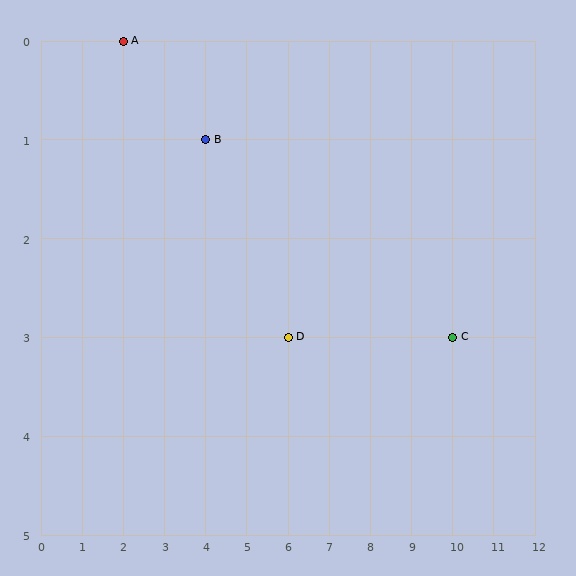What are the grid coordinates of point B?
Point B is at grid coordinates (4, 1).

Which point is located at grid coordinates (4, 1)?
Point B is at (4, 1).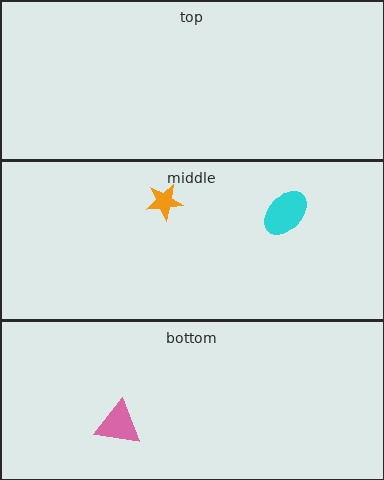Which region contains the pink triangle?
The bottom region.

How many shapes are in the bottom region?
1.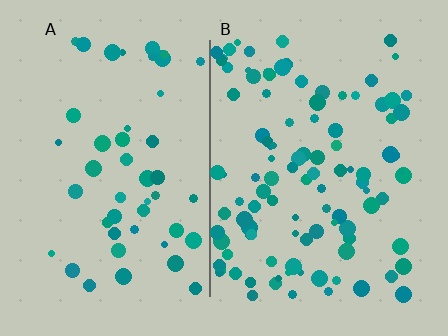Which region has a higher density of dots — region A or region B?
B (the right).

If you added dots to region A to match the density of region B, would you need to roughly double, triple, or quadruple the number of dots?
Approximately double.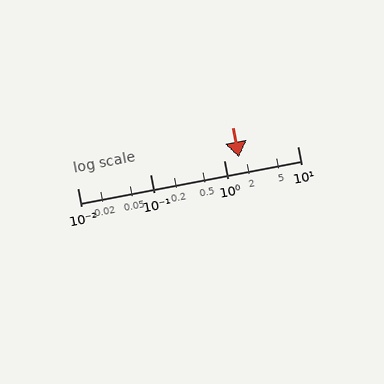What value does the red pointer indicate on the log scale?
The pointer indicates approximately 1.6.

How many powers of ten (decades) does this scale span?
The scale spans 3 decades, from 0.01 to 10.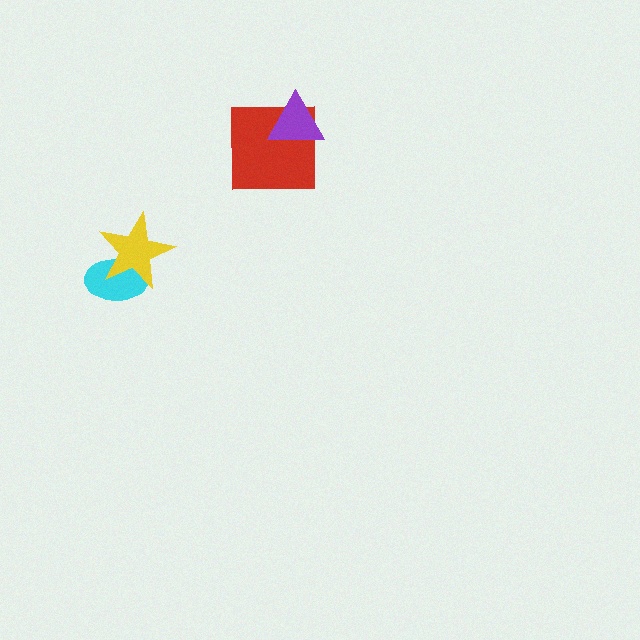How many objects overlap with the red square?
1 object overlaps with the red square.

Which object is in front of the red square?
The purple triangle is in front of the red square.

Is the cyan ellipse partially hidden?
Yes, it is partially covered by another shape.